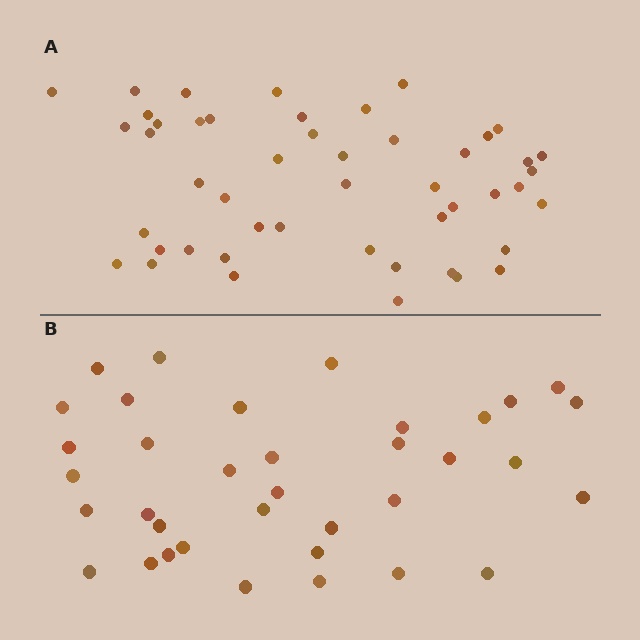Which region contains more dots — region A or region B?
Region A (the top region) has more dots.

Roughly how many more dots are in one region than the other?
Region A has roughly 12 or so more dots than region B.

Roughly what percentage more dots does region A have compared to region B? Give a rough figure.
About 35% more.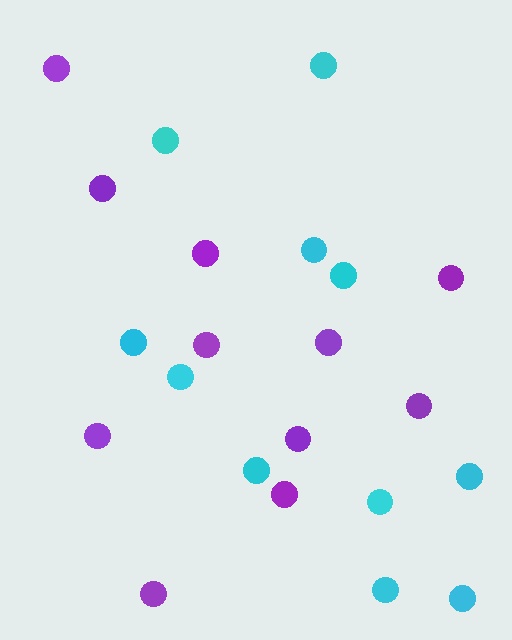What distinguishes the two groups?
There are 2 groups: one group of cyan circles (11) and one group of purple circles (11).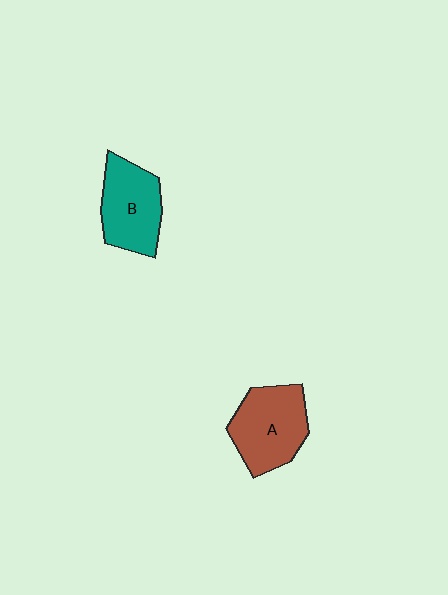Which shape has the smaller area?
Shape B (teal).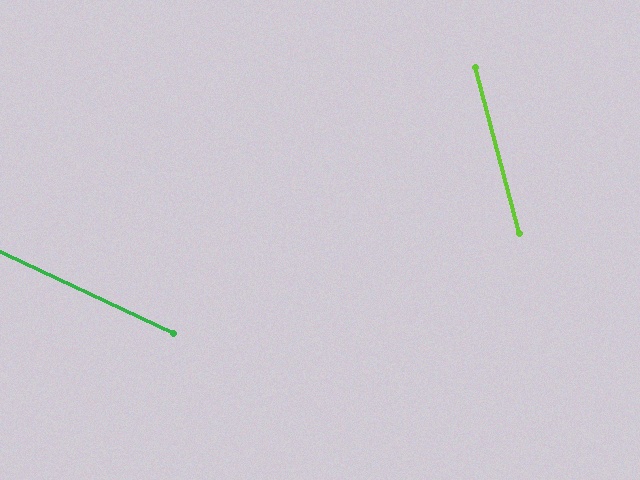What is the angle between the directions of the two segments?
Approximately 50 degrees.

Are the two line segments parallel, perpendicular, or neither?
Neither parallel nor perpendicular — they differ by about 50°.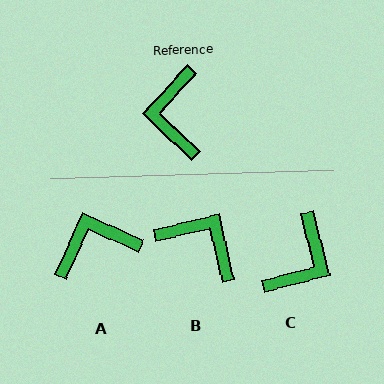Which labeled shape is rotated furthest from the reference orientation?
C, about 147 degrees away.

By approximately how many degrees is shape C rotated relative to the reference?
Approximately 147 degrees counter-clockwise.